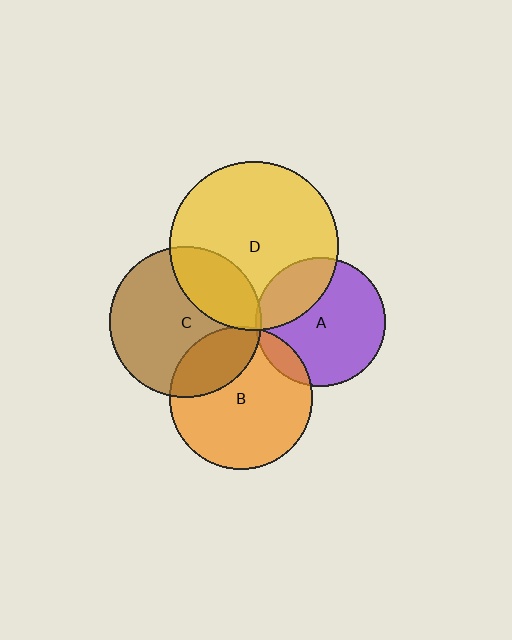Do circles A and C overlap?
Yes.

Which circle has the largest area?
Circle D (yellow).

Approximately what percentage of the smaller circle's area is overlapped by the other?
Approximately 5%.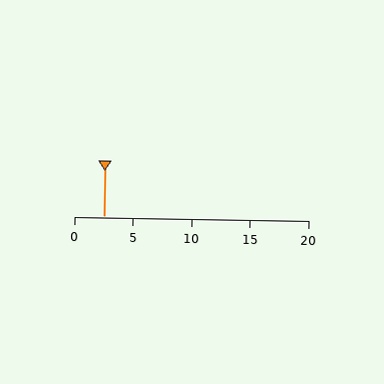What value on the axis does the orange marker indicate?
The marker indicates approximately 2.5.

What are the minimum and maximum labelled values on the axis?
The axis runs from 0 to 20.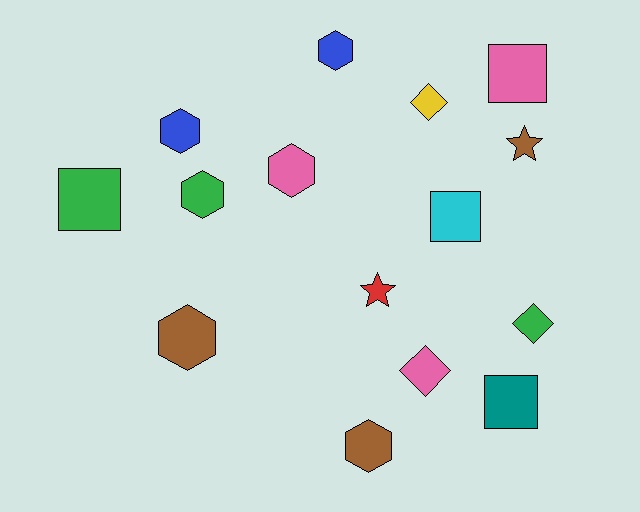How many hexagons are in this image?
There are 6 hexagons.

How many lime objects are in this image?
There are no lime objects.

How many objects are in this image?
There are 15 objects.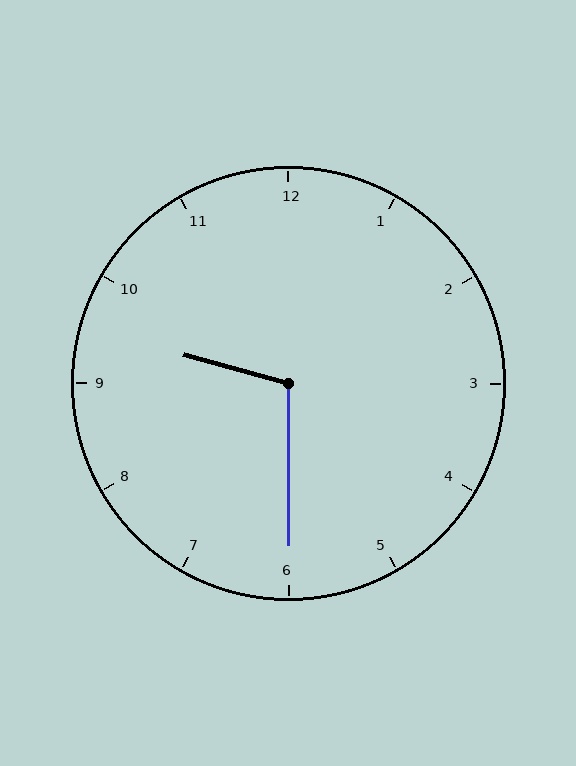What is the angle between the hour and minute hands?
Approximately 105 degrees.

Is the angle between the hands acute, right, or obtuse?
It is obtuse.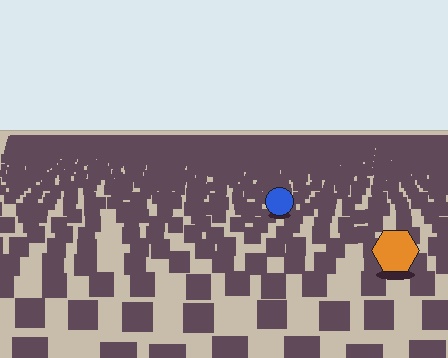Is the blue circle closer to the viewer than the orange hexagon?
No. The orange hexagon is closer — you can tell from the texture gradient: the ground texture is coarser near it.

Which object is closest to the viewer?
The orange hexagon is closest. The texture marks near it are larger and more spread out.